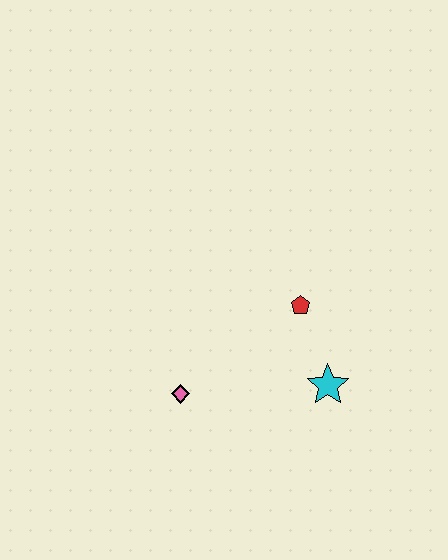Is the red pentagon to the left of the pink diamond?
No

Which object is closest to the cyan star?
The red pentagon is closest to the cyan star.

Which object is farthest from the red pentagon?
The pink diamond is farthest from the red pentagon.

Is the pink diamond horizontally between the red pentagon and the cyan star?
No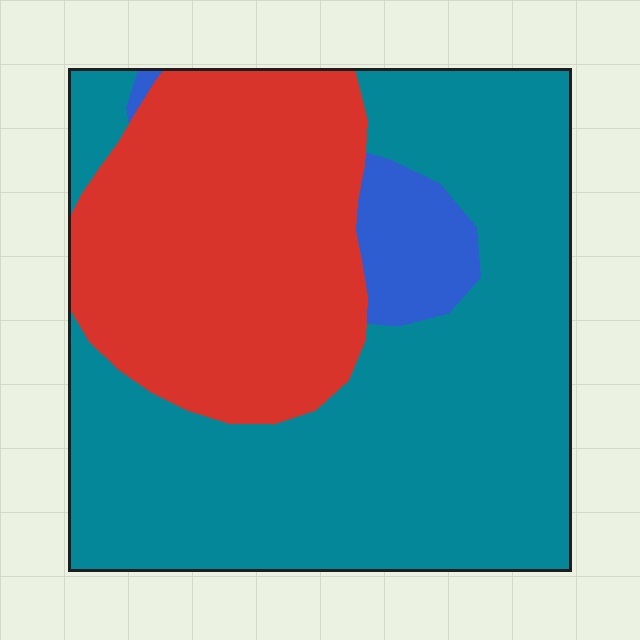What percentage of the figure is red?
Red covers roughly 35% of the figure.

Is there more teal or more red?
Teal.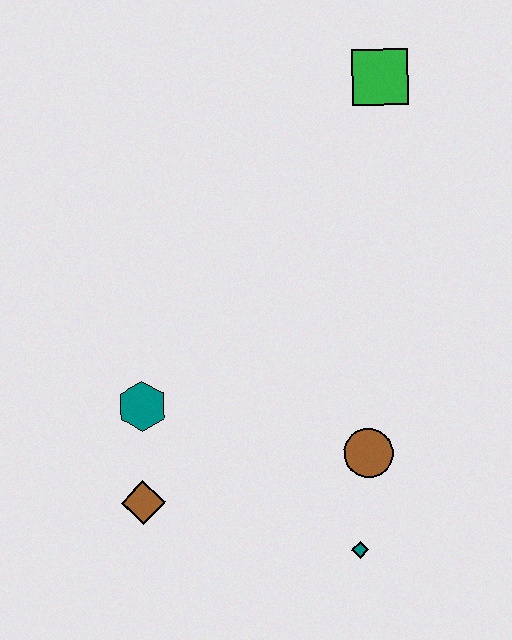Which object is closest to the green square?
The brown circle is closest to the green square.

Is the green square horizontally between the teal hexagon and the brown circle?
No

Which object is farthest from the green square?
The brown diamond is farthest from the green square.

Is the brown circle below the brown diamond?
No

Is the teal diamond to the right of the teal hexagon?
Yes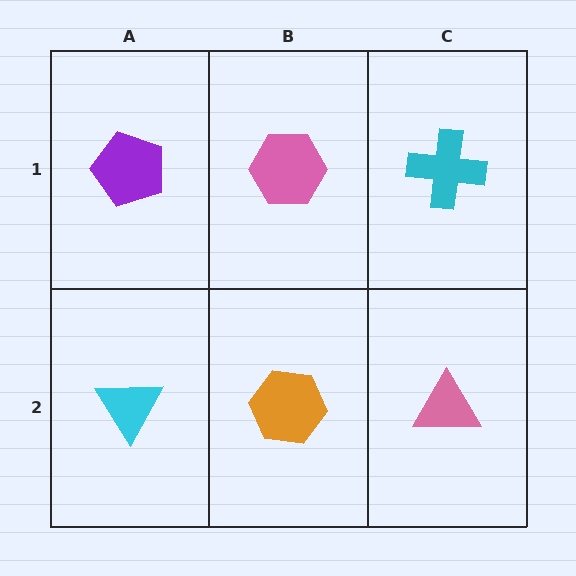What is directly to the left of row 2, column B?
A cyan triangle.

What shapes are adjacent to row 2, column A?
A purple pentagon (row 1, column A), an orange hexagon (row 2, column B).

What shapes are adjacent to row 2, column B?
A pink hexagon (row 1, column B), a cyan triangle (row 2, column A), a pink triangle (row 2, column C).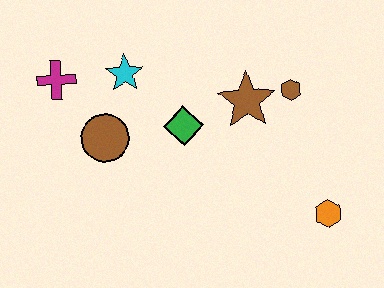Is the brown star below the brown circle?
No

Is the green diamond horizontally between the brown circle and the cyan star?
No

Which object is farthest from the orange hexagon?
The magenta cross is farthest from the orange hexagon.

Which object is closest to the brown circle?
The cyan star is closest to the brown circle.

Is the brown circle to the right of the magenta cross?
Yes